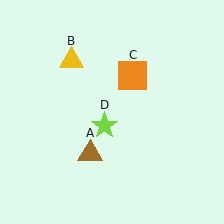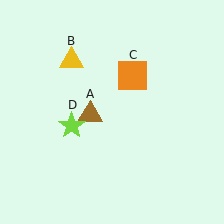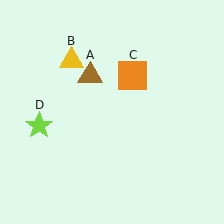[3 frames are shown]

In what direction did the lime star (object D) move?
The lime star (object D) moved left.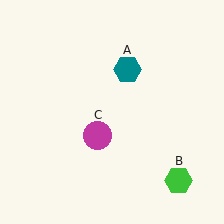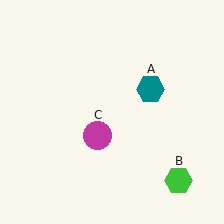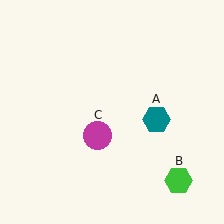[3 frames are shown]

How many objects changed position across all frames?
1 object changed position: teal hexagon (object A).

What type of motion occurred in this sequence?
The teal hexagon (object A) rotated clockwise around the center of the scene.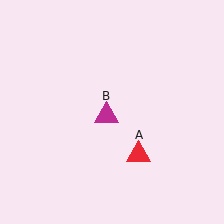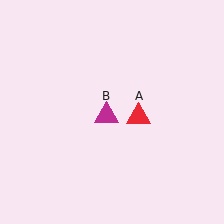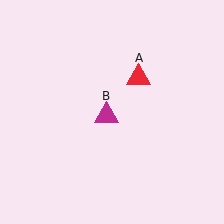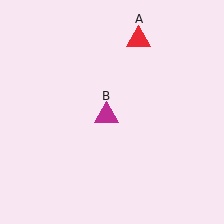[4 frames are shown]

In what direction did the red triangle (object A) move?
The red triangle (object A) moved up.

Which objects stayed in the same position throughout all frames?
Magenta triangle (object B) remained stationary.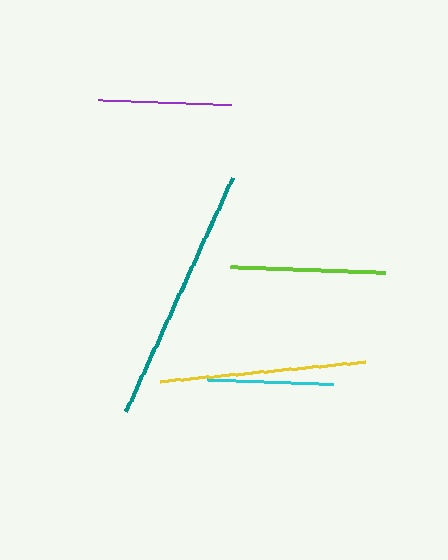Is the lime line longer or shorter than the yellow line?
The yellow line is longer than the lime line.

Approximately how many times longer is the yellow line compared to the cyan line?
The yellow line is approximately 1.6 times the length of the cyan line.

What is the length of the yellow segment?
The yellow segment is approximately 206 pixels long.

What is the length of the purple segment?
The purple segment is approximately 133 pixels long.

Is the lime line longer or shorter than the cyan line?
The lime line is longer than the cyan line.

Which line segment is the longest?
The teal line is the longest at approximately 256 pixels.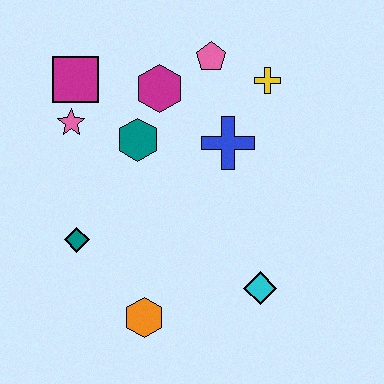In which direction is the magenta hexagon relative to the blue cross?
The magenta hexagon is to the left of the blue cross.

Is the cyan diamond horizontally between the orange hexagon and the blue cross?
No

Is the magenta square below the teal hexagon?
No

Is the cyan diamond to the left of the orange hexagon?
No